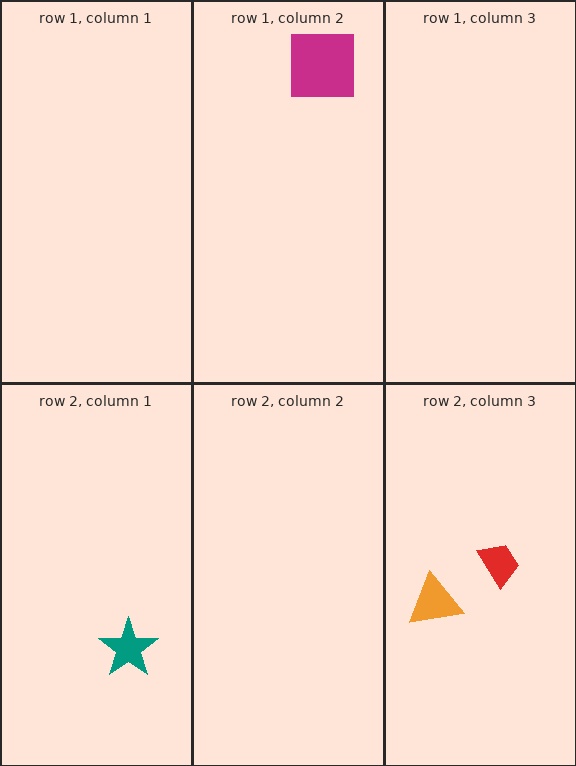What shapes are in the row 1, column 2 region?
The magenta square.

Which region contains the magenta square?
The row 1, column 2 region.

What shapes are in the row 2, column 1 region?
The teal star.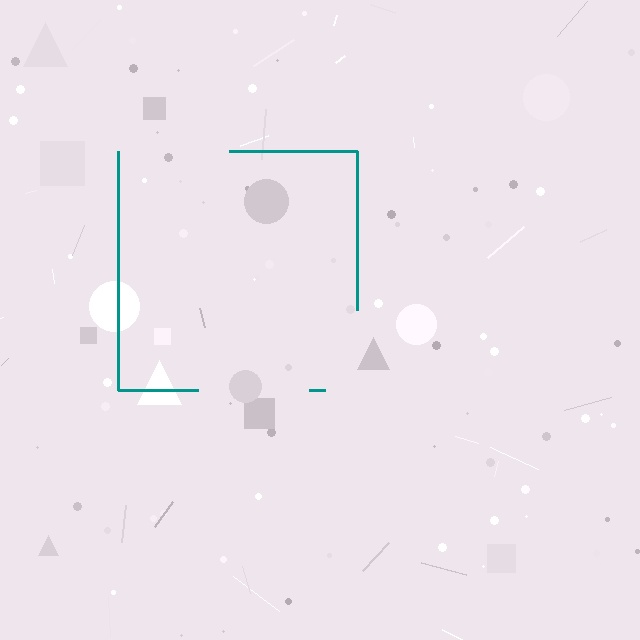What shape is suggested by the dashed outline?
The dashed outline suggests a square.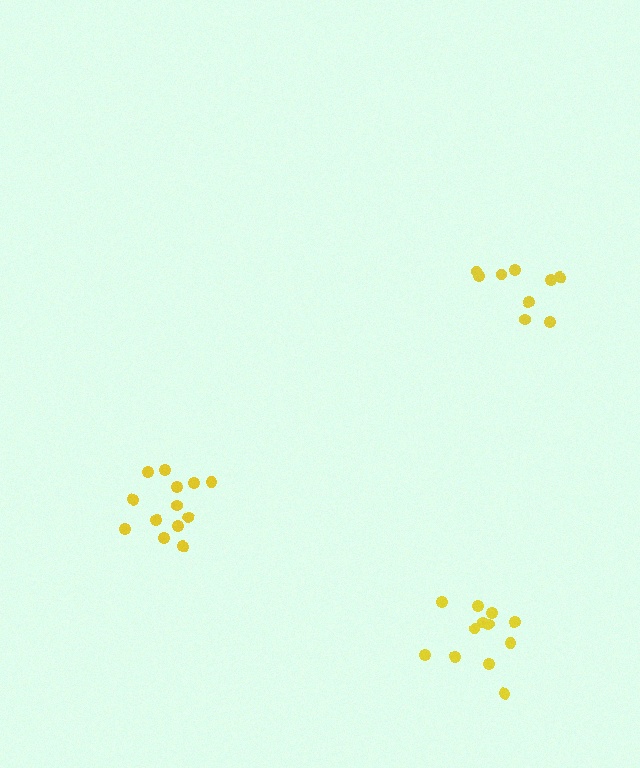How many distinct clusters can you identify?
There are 3 distinct clusters.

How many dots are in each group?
Group 1: 9 dots, Group 2: 12 dots, Group 3: 13 dots (34 total).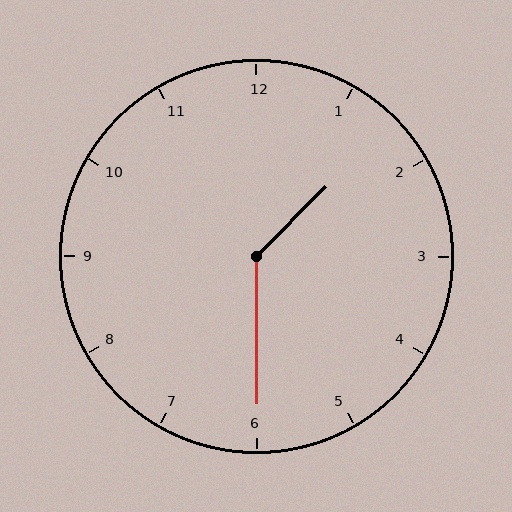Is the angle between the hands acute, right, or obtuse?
It is obtuse.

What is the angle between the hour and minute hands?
Approximately 135 degrees.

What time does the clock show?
1:30.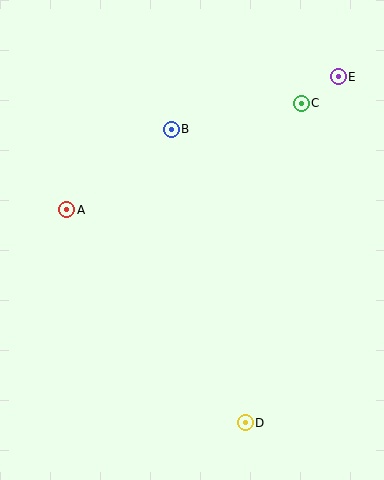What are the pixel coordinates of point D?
Point D is at (245, 423).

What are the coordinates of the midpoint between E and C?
The midpoint between E and C is at (320, 90).